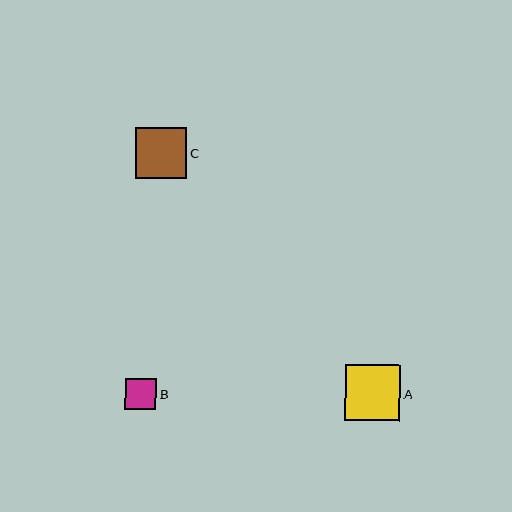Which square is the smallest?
Square B is the smallest with a size of approximately 31 pixels.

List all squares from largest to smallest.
From largest to smallest: A, C, B.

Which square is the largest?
Square A is the largest with a size of approximately 56 pixels.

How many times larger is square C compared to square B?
Square C is approximately 1.6 times the size of square B.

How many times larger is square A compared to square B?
Square A is approximately 1.8 times the size of square B.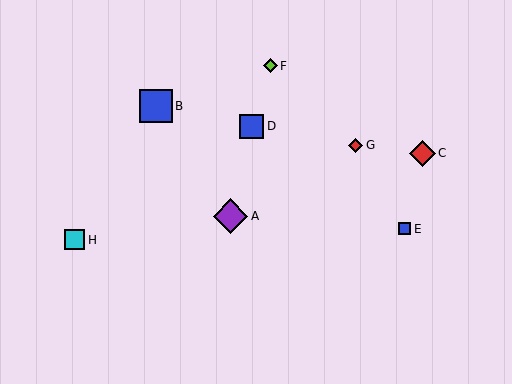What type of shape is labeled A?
Shape A is a purple diamond.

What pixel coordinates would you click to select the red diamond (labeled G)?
Click at (356, 145) to select the red diamond G.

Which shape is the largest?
The purple diamond (labeled A) is the largest.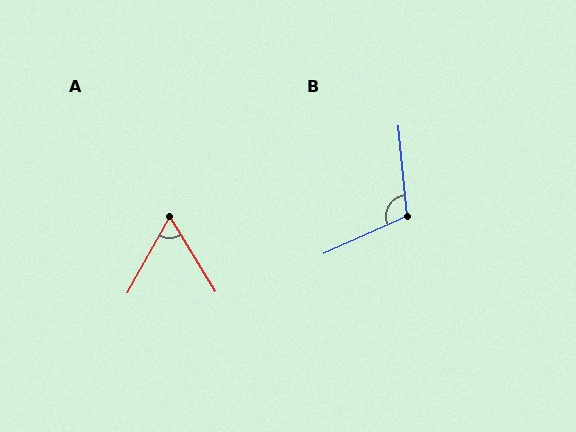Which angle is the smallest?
A, at approximately 61 degrees.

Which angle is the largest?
B, at approximately 109 degrees.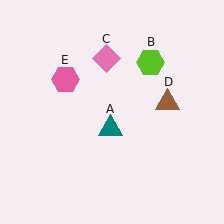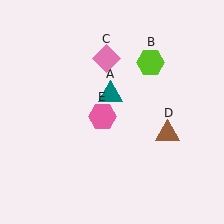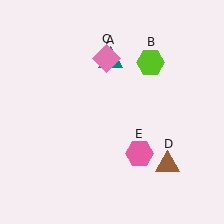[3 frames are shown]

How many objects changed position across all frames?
3 objects changed position: teal triangle (object A), brown triangle (object D), pink hexagon (object E).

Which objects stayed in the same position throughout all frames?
Lime hexagon (object B) and pink diamond (object C) remained stationary.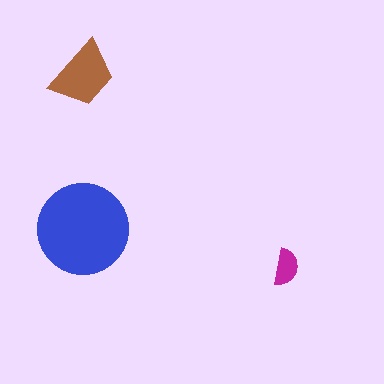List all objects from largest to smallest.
The blue circle, the brown trapezoid, the magenta semicircle.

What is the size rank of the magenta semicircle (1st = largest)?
3rd.